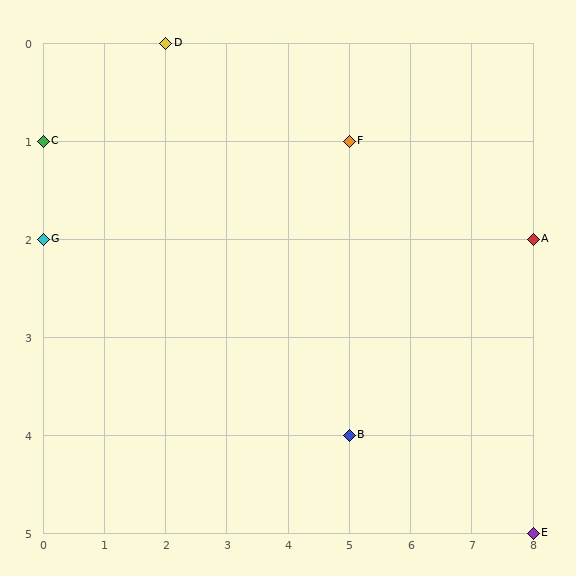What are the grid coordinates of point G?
Point G is at grid coordinates (0, 2).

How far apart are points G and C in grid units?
Points G and C are 1 row apart.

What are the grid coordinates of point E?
Point E is at grid coordinates (8, 5).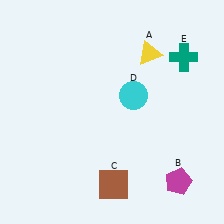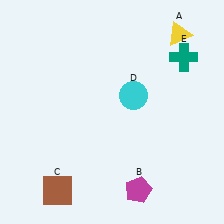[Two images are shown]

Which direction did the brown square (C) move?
The brown square (C) moved left.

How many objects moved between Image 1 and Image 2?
3 objects moved between the two images.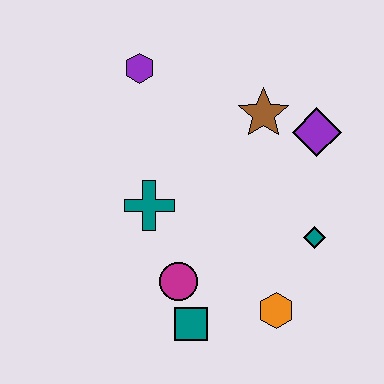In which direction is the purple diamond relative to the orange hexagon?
The purple diamond is above the orange hexagon.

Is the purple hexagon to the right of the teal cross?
No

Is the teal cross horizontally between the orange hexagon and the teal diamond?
No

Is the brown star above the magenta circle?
Yes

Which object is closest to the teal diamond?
The orange hexagon is closest to the teal diamond.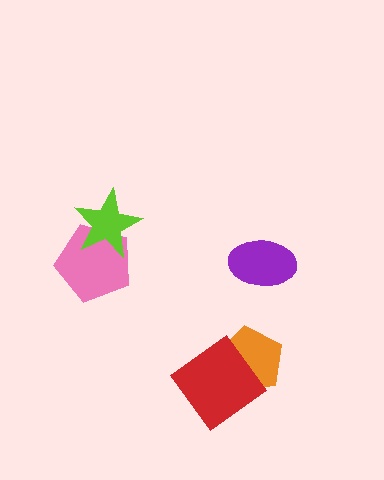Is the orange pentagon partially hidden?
Yes, it is partially covered by another shape.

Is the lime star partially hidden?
No, no other shape covers it.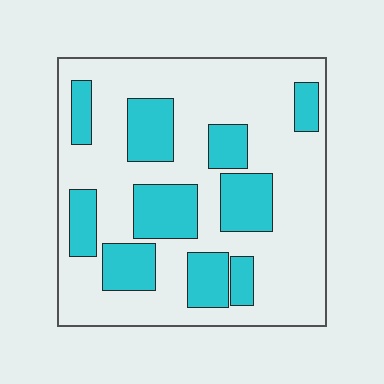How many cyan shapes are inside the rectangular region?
10.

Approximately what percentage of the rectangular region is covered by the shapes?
Approximately 30%.